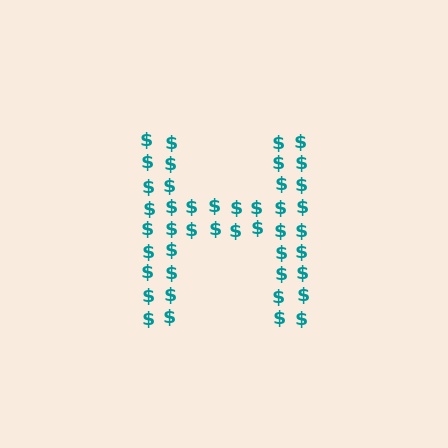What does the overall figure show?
The overall figure shows the letter H.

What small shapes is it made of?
It is made of small dollar signs.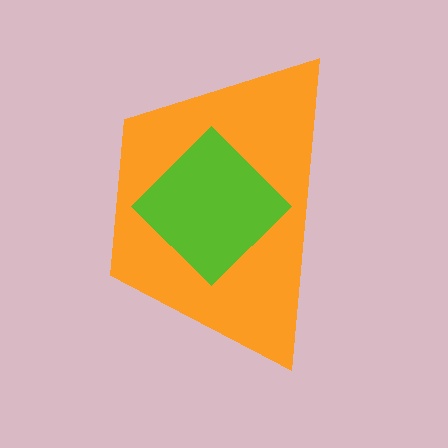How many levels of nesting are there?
2.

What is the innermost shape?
The lime diamond.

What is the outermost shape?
The orange trapezoid.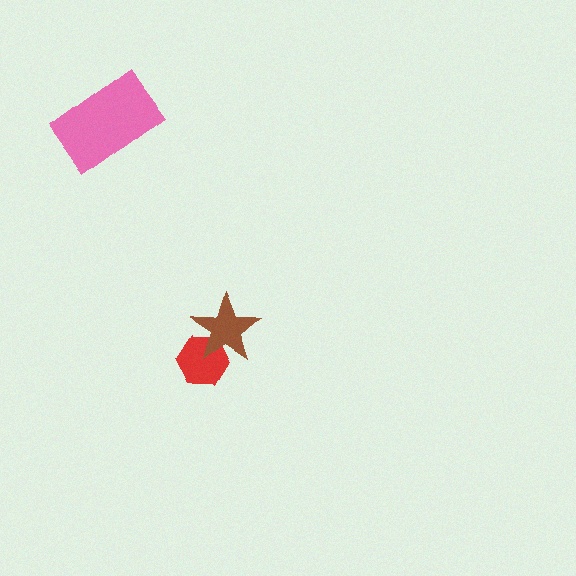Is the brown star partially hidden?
No, no other shape covers it.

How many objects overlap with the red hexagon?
1 object overlaps with the red hexagon.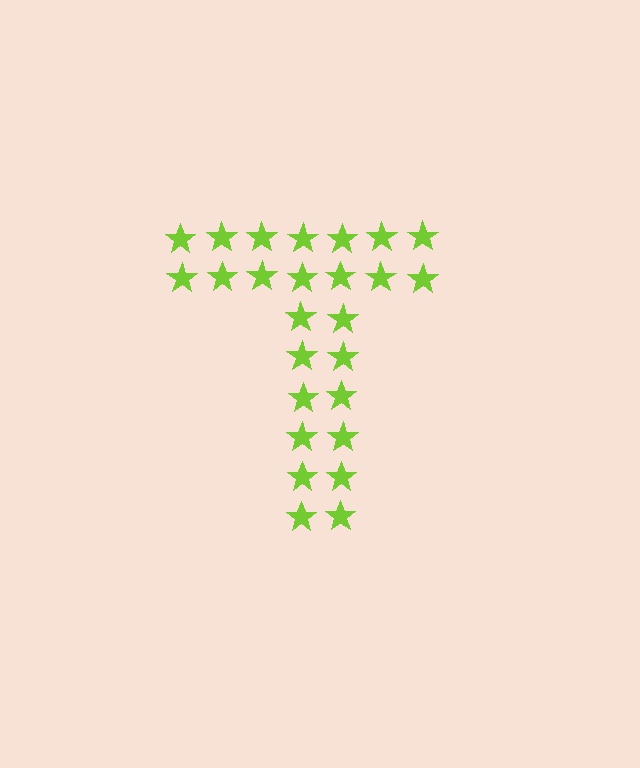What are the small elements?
The small elements are stars.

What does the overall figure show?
The overall figure shows the letter T.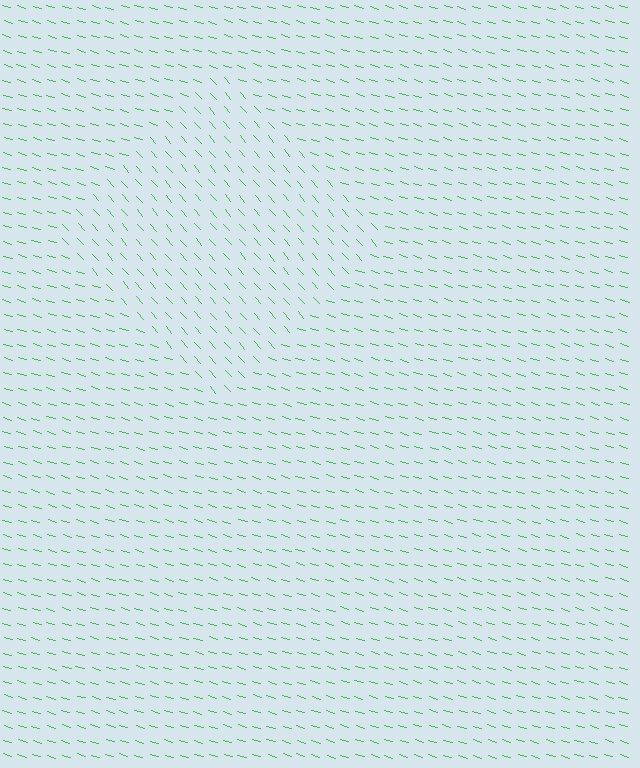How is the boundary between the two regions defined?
The boundary is defined purely by a change in line orientation (approximately 32 degrees difference). All lines are the same color and thickness.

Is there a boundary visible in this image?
Yes, there is a texture boundary formed by a change in line orientation.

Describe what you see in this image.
The image is filled with small green line segments. A diamond region in the image has lines oriented differently from the surrounding lines, creating a visible texture boundary.